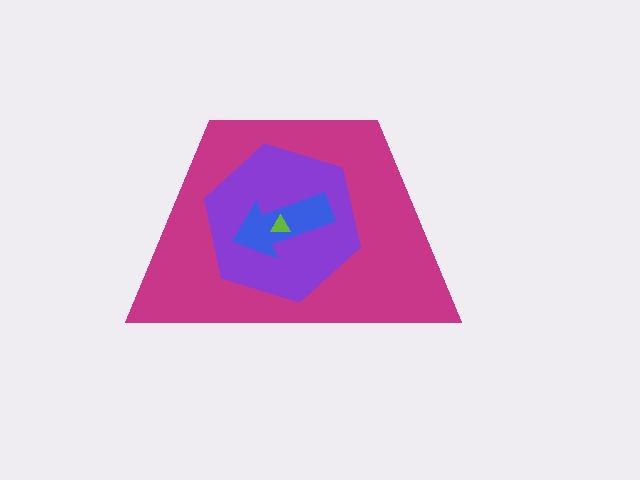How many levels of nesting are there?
4.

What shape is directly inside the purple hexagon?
The blue arrow.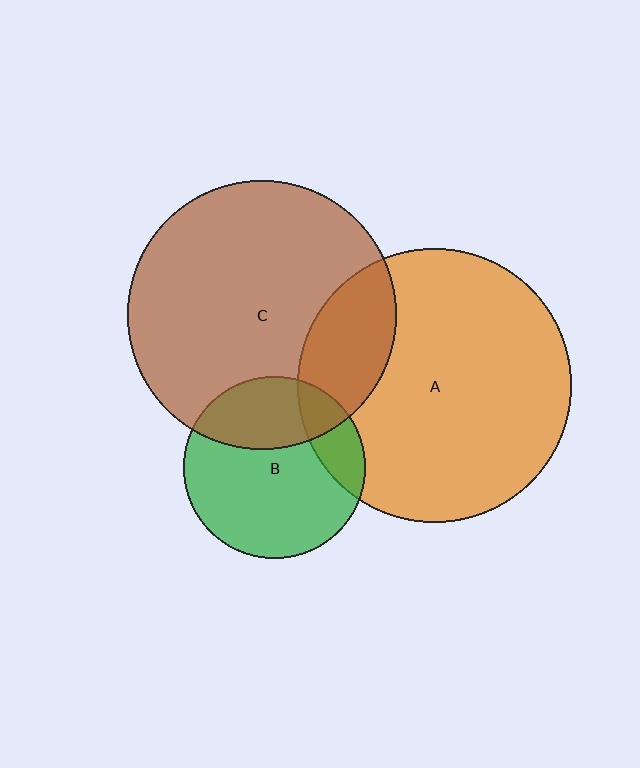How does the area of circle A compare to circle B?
Approximately 2.3 times.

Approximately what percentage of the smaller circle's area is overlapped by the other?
Approximately 15%.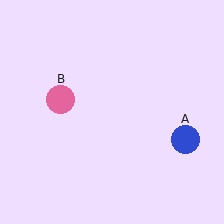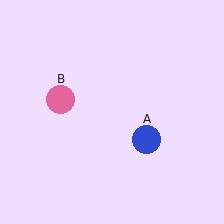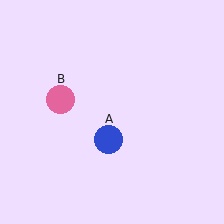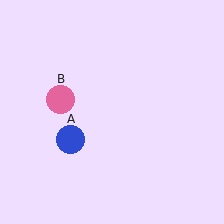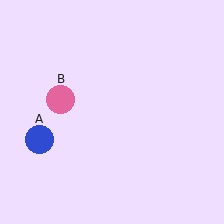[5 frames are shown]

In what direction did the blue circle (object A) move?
The blue circle (object A) moved left.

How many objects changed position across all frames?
1 object changed position: blue circle (object A).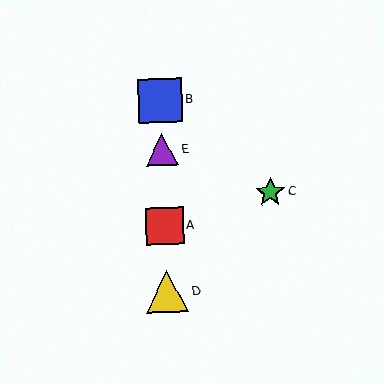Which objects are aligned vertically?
Objects A, B, D, E are aligned vertically.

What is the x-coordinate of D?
Object D is at x≈167.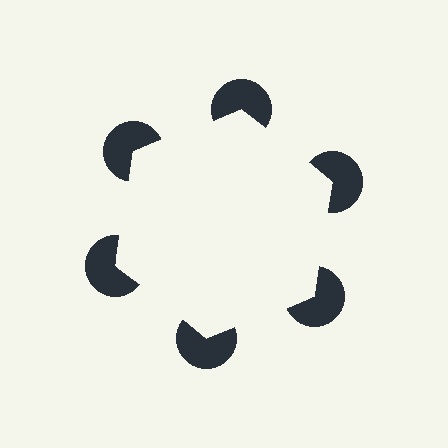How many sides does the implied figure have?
6 sides.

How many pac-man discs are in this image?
There are 6 — one at each vertex of the illusory hexagon.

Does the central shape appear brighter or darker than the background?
It typically appears slightly brighter than the background, even though no actual brightness change is drawn.